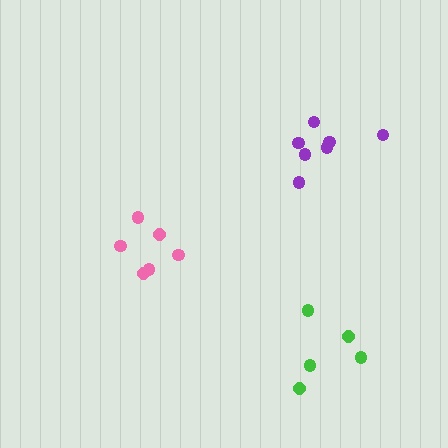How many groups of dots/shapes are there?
There are 3 groups.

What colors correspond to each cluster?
The clusters are colored: pink, green, purple.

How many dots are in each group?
Group 1: 6 dots, Group 2: 5 dots, Group 3: 7 dots (18 total).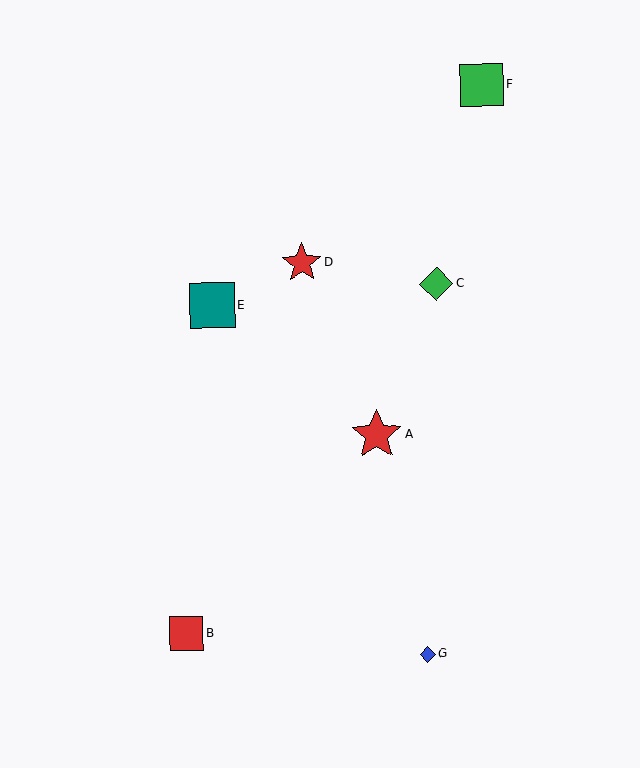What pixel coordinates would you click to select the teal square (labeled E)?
Click at (212, 305) to select the teal square E.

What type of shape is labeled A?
Shape A is a red star.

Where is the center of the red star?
The center of the red star is at (302, 263).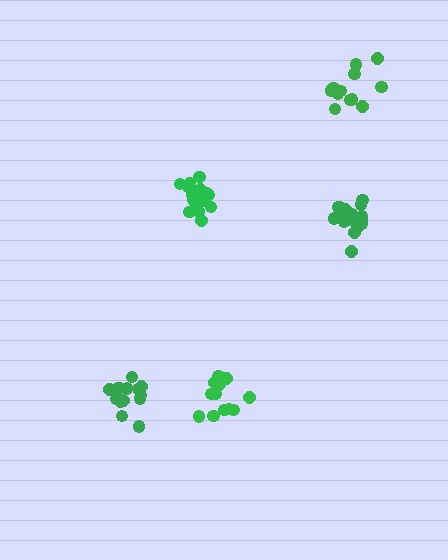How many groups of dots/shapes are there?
There are 5 groups.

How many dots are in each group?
Group 1: 17 dots, Group 2: 17 dots, Group 3: 15 dots, Group 4: 12 dots, Group 5: 12 dots (73 total).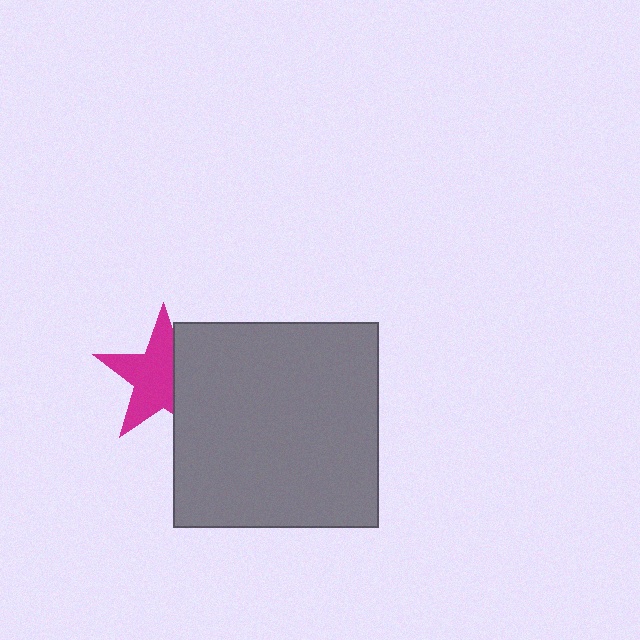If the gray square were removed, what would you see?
You would see the complete magenta star.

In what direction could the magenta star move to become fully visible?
The magenta star could move left. That would shift it out from behind the gray square entirely.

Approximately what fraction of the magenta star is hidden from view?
Roughly 35% of the magenta star is hidden behind the gray square.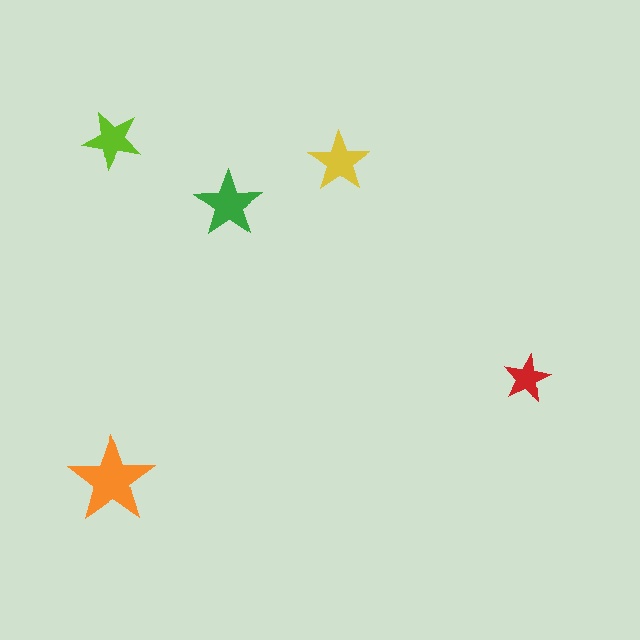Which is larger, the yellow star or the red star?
The yellow one.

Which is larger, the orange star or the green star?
The orange one.